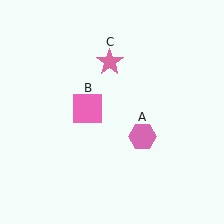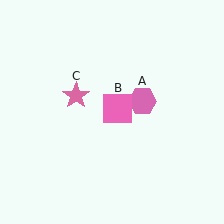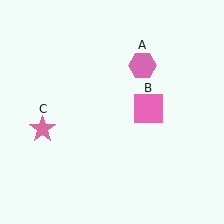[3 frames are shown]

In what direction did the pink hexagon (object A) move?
The pink hexagon (object A) moved up.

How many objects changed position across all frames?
3 objects changed position: pink hexagon (object A), pink square (object B), pink star (object C).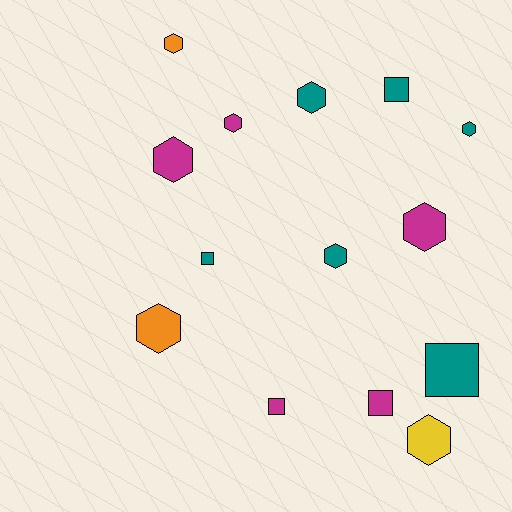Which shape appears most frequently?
Hexagon, with 9 objects.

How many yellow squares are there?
There are no yellow squares.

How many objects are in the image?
There are 14 objects.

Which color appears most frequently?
Teal, with 6 objects.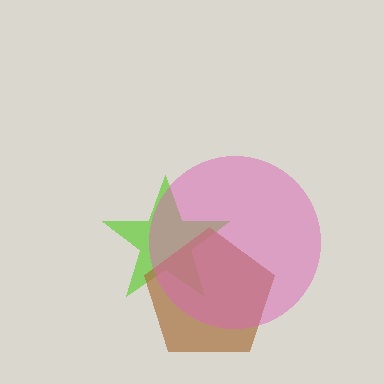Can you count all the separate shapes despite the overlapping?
Yes, there are 3 separate shapes.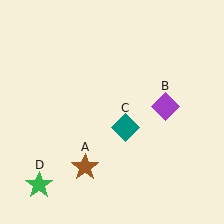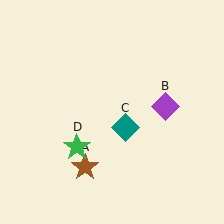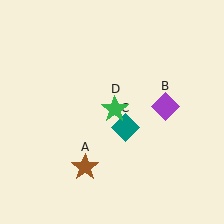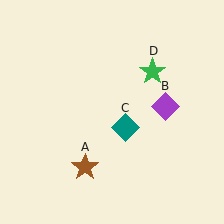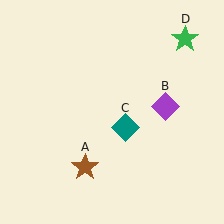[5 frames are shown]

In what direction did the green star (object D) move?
The green star (object D) moved up and to the right.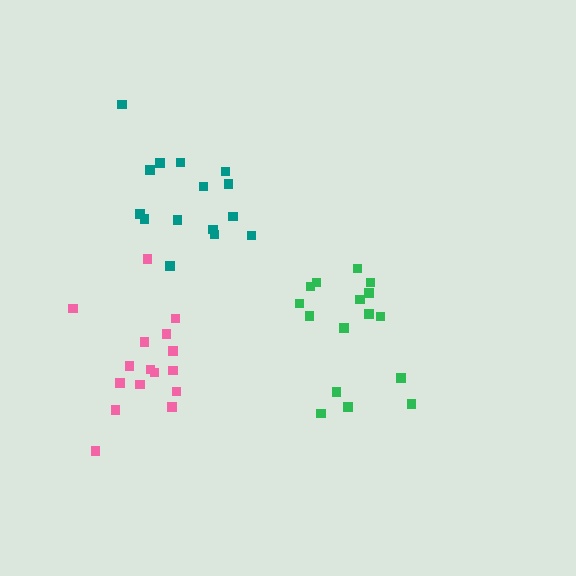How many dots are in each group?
Group 1: 17 dots, Group 2: 16 dots, Group 3: 16 dots (49 total).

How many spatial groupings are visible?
There are 3 spatial groupings.